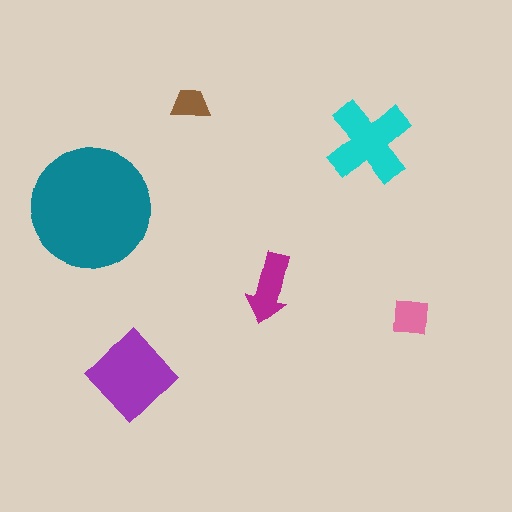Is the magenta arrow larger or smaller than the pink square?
Larger.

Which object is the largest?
The teal circle.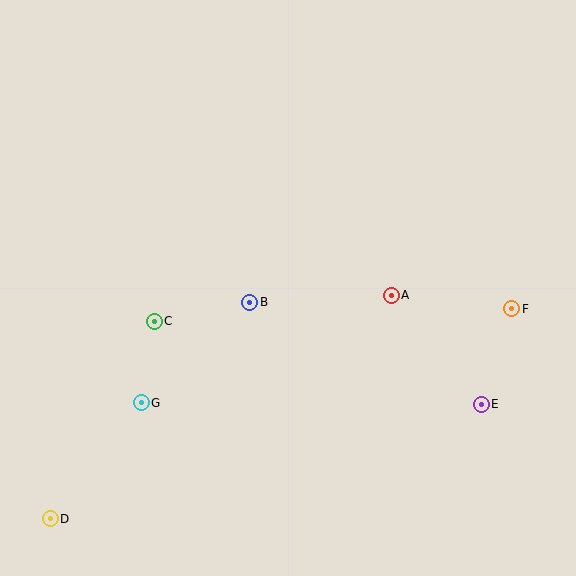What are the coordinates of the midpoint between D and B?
The midpoint between D and B is at (150, 410).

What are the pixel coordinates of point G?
Point G is at (141, 403).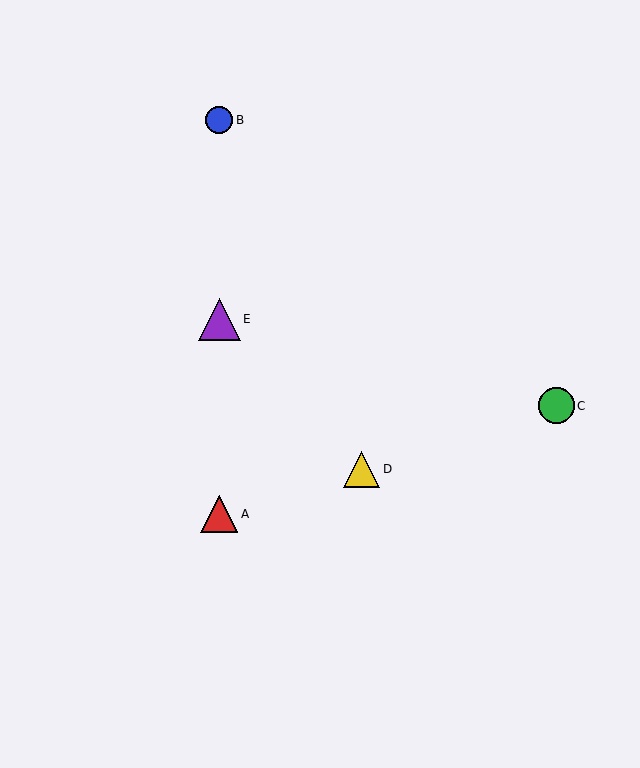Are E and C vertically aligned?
No, E is at x≈219 and C is at x≈556.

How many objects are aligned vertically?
3 objects (A, B, E) are aligned vertically.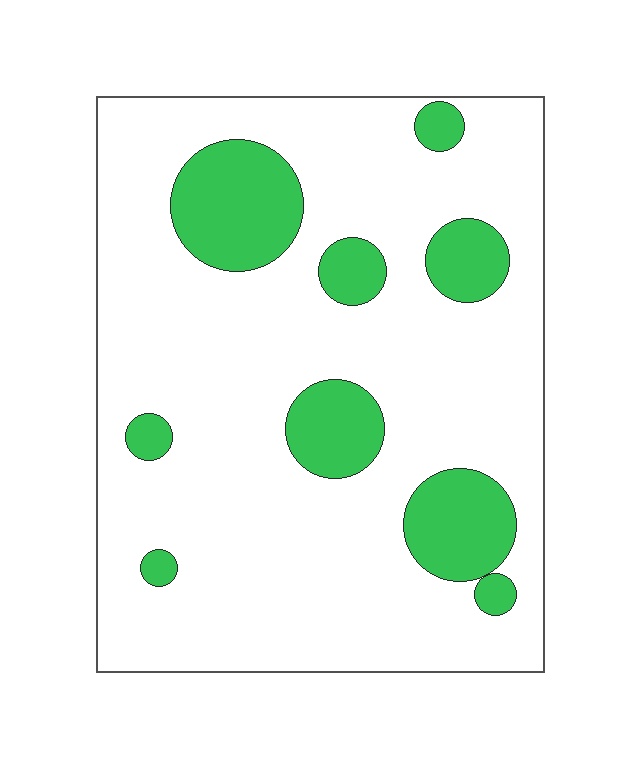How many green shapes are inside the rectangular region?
9.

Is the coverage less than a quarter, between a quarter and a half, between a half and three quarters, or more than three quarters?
Less than a quarter.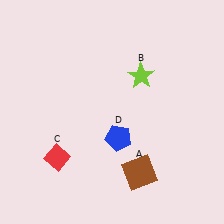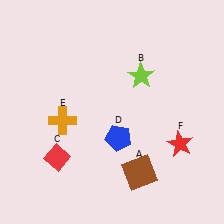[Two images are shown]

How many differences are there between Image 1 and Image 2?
There are 2 differences between the two images.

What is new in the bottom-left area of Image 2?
An orange cross (E) was added in the bottom-left area of Image 2.